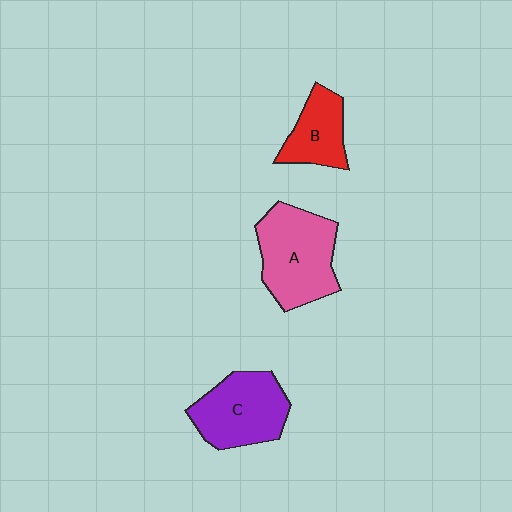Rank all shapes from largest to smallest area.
From largest to smallest: A (pink), C (purple), B (red).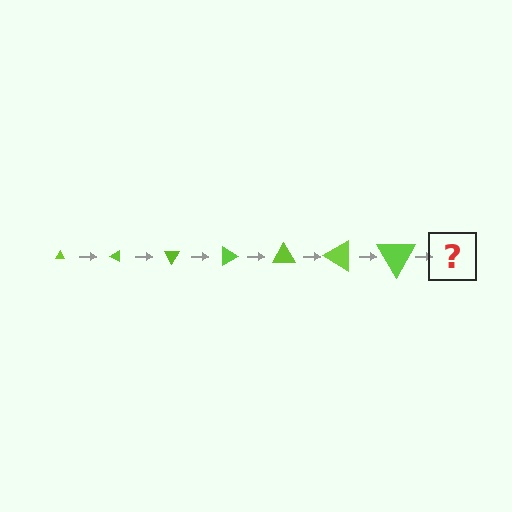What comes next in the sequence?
The next element should be a triangle, larger than the previous one and rotated 210 degrees from the start.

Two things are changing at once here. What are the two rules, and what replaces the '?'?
The two rules are that the triangle grows larger each step and it rotates 30 degrees each step. The '?' should be a triangle, larger than the previous one and rotated 210 degrees from the start.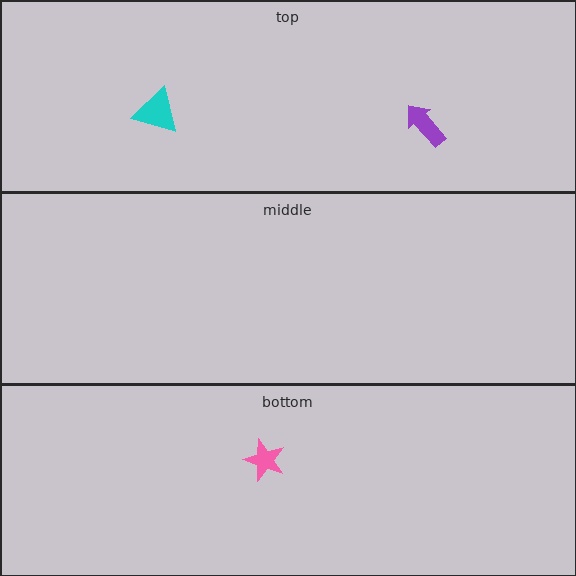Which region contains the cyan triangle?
The top region.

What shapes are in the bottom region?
The pink star.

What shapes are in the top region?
The cyan triangle, the purple arrow.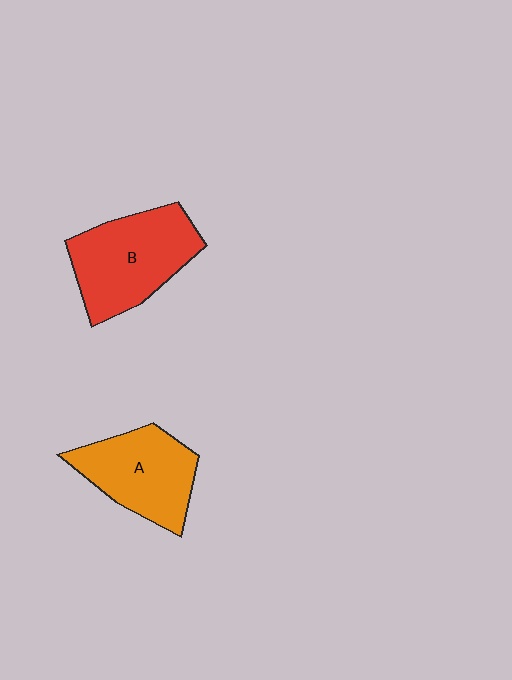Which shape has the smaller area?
Shape A (orange).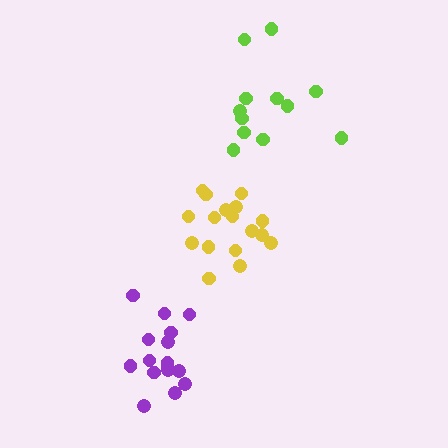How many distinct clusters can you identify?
There are 3 distinct clusters.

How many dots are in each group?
Group 1: 18 dots, Group 2: 12 dots, Group 3: 16 dots (46 total).